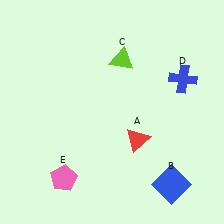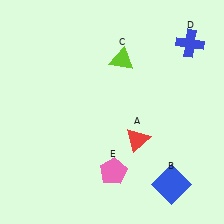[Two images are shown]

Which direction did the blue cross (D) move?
The blue cross (D) moved up.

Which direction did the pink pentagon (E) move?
The pink pentagon (E) moved right.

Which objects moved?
The objects that moved are: the blue cross (D), the pink pentagon (E).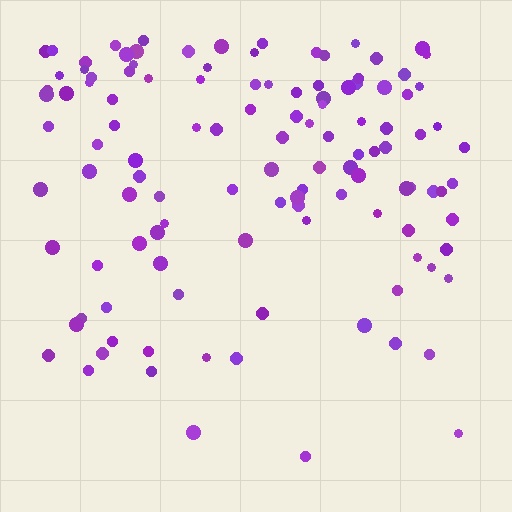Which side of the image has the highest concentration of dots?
The top.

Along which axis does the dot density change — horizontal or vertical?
Vertical.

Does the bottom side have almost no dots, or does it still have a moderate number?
Still a moderate number, just noticeably fewer than the top.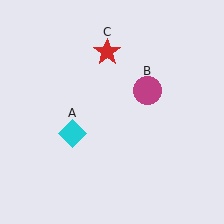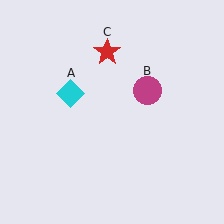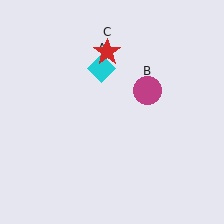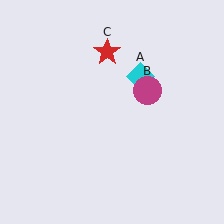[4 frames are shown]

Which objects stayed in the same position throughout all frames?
Magenta circle (object B) and red star (object C) remained stationary.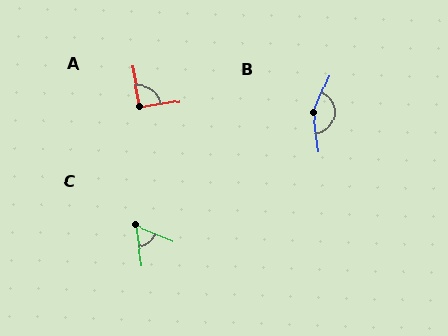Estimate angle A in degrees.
Approximately 93 degrees.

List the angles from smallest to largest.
C (59°), A (93°), B (149°).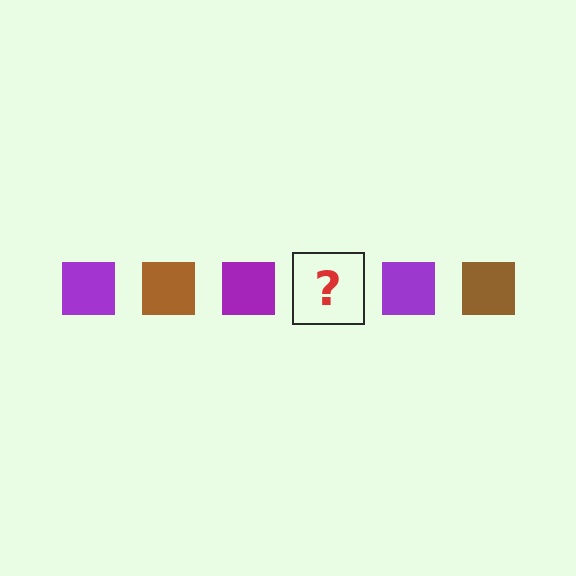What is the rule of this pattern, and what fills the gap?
The rule is that the pattern cycles through purple, brown squares. The gap should be filled with a brown square.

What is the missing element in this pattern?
The missing element is a brown square.